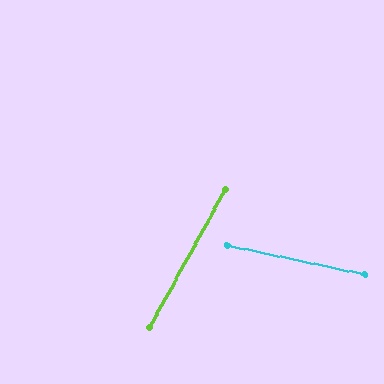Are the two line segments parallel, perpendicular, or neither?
Neither parallel nor perpendicular — they differ by about 73°.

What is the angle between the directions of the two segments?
Approximately 73 degrees.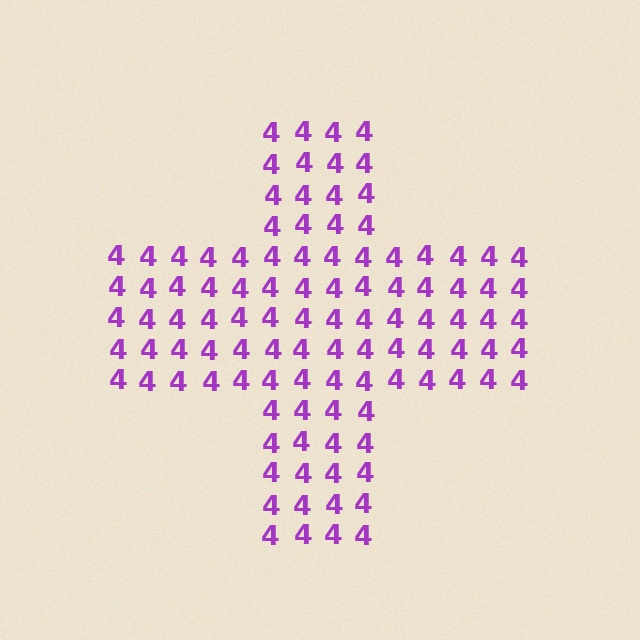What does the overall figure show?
The overall figure shows a cross.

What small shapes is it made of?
It is made of small digit 4's.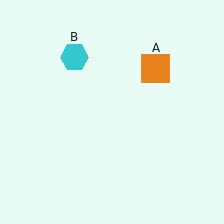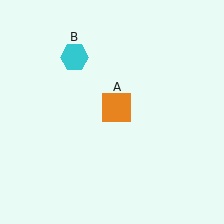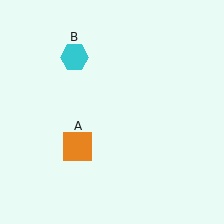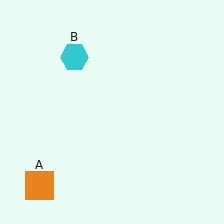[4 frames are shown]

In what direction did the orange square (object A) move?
The orange square (object A) moved down and to the left.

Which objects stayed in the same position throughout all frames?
Cyan hexagon (object B) remained stationary.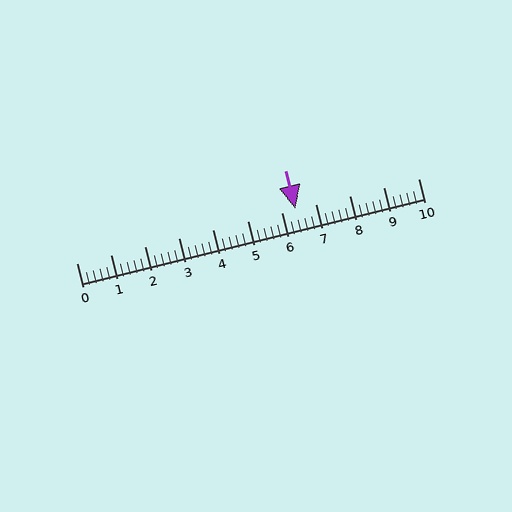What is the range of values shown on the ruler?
The ruler shows values from 0 to 10.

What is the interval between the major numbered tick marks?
The major tick marks are spaced 1 units apart.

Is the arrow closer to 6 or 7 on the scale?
The arrow is closer to 6.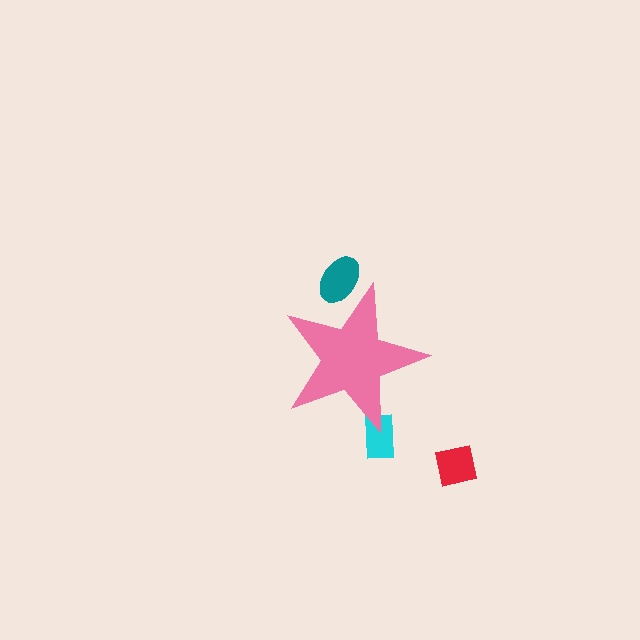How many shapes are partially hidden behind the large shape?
2 shapes are partially hidden.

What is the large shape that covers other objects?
A pink star.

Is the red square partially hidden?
No, the red square is fully visible.